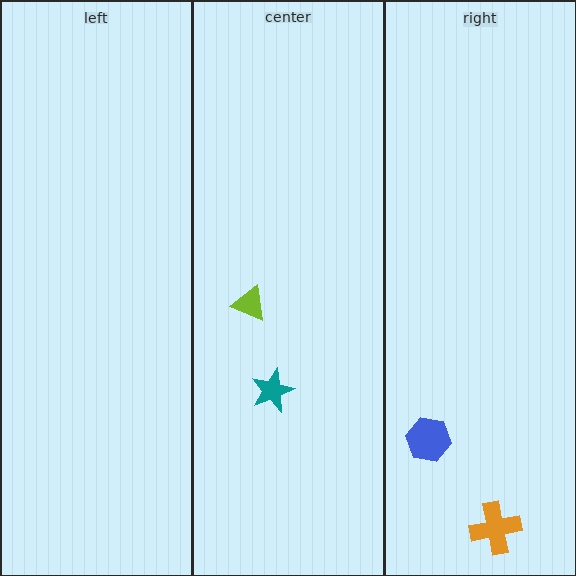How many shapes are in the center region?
2.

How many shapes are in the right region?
2.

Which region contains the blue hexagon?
The right region.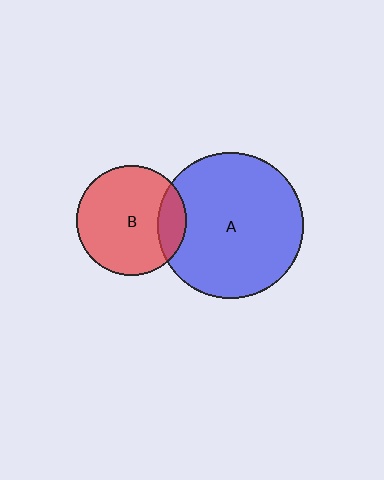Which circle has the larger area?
Circle A (blue).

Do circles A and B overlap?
Yes.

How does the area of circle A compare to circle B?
Approximately 1.7 times.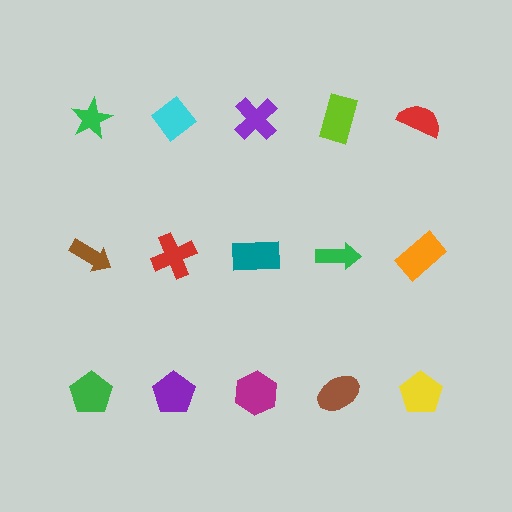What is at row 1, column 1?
A green star.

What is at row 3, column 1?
A green pentagon.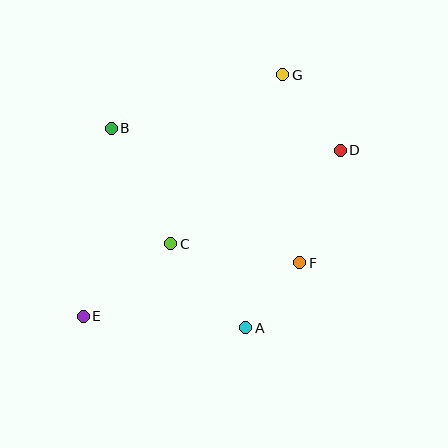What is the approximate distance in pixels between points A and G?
The distance between A and G is approximately 256 pixels.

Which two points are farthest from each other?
Points E and G are farthest from each other.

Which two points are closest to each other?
Points A and F are closest to each other.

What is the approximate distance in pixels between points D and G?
The distance between D and G is approximately 95 pixels.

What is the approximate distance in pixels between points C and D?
The distance between C and D is approximately 193 pixels.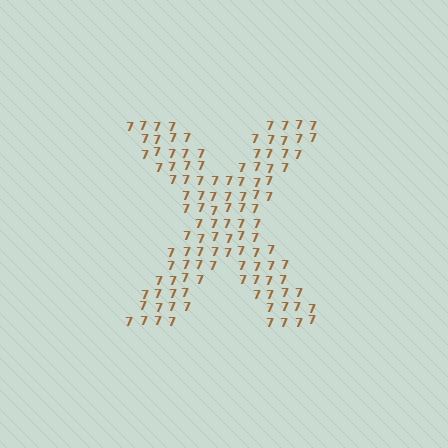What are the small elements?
The small elements are digit 7's.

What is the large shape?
The large shape is the letter X.